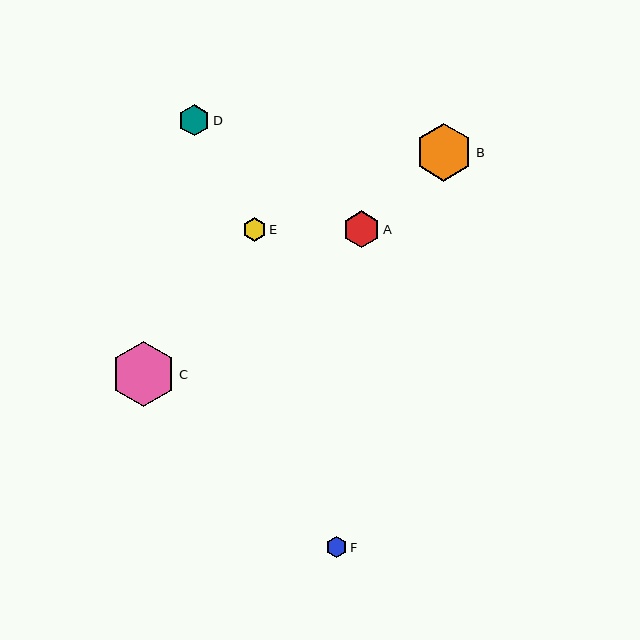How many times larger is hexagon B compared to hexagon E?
Hexagon B is approximately 2.4 times the size of hexagon E.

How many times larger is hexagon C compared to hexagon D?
Hexagon C is approximately 2.1 times the size of hexagon D.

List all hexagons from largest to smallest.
From largest to smallest: C, B, A, D, E, F.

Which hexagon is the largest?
Hexagon C is the largest with a size of approximately 65 pixels.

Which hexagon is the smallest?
Hexagon F is the smallest with a size of approximately 21 pixels.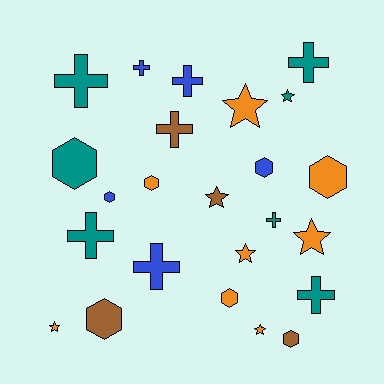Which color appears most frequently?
Orange, with 8 objects.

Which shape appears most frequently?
Cross, with 9 objects.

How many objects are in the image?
There are 24 objects.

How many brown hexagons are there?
There are 2 brown hexagons.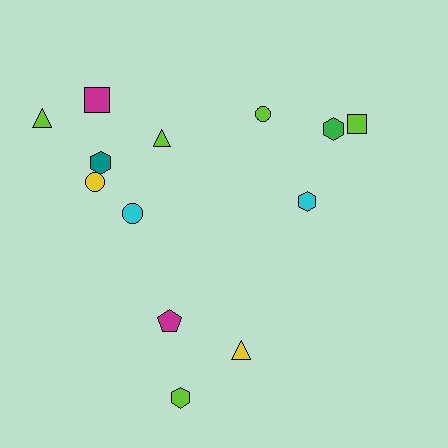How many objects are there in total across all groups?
There are 13 objects.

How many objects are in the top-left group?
There are 6 objects.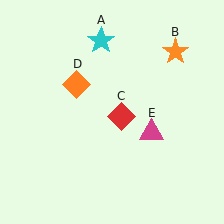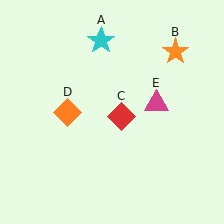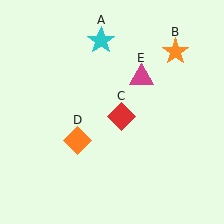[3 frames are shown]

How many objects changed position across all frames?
2 objects changed position: orange diamond (object D), magenta triangle (object E).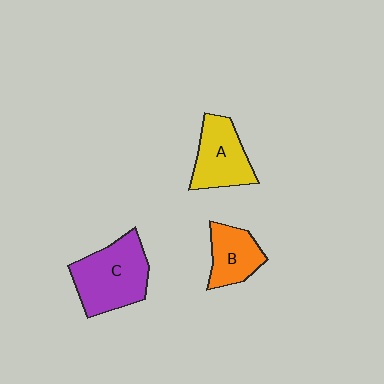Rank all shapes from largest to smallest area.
From largest to smallest: C (purple), A (yellow), B (orange).